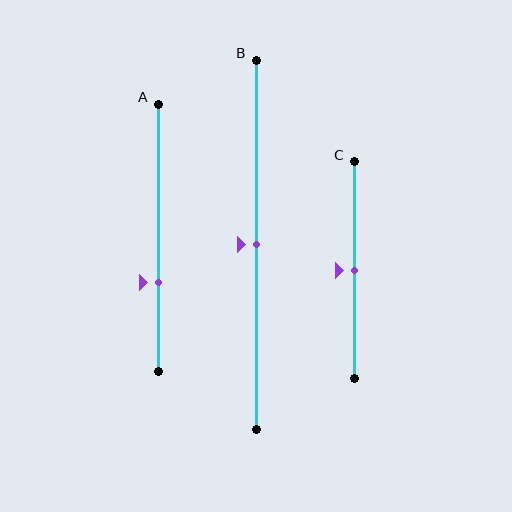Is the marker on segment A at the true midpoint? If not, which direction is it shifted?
No, the marker on segment A is shifted downward by about 17% of the segment length.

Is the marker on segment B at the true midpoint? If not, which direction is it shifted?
Yes, the marker on segment B is at the true midpoint.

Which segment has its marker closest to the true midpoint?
Segment B has its marker closest to the true midpoint.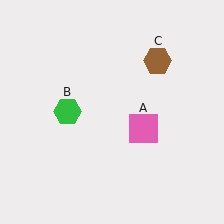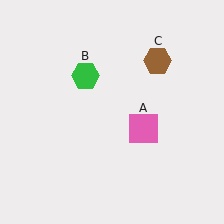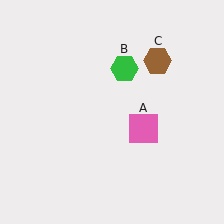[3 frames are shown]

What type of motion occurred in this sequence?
The green hexagon (object B) rotated clockwise around the center of the scene.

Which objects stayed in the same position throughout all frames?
Pink square (object A) and brown hexagon (object C) remained stationary.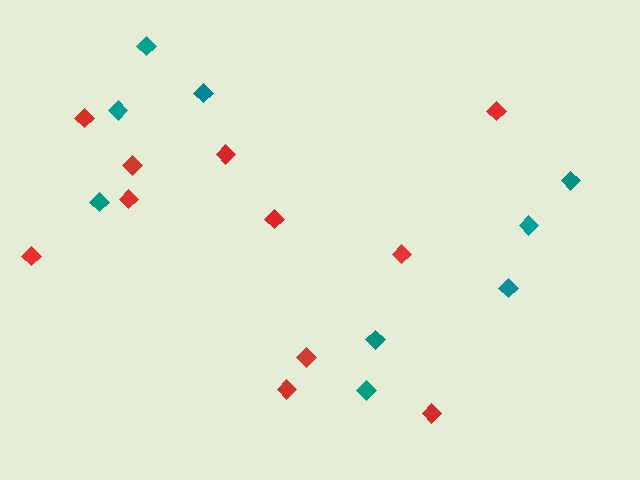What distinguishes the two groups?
There are 2 groups: one group of teal diamonds (9) and one group of red diamonds (11).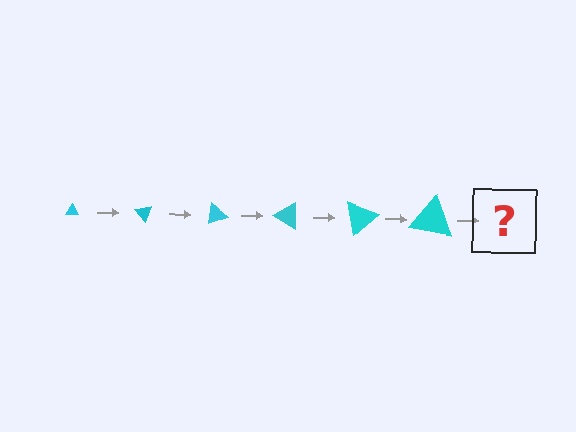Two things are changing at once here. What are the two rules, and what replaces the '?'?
The two rules are that the triangle grows larger each step and it rotates 50 degrees each step. The '?' should be a triangle, larger than the previous one and rotated 300 degrees from the start.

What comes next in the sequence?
The next element should be a triangle, larger than the previous one and rotated 300 degrees from the start.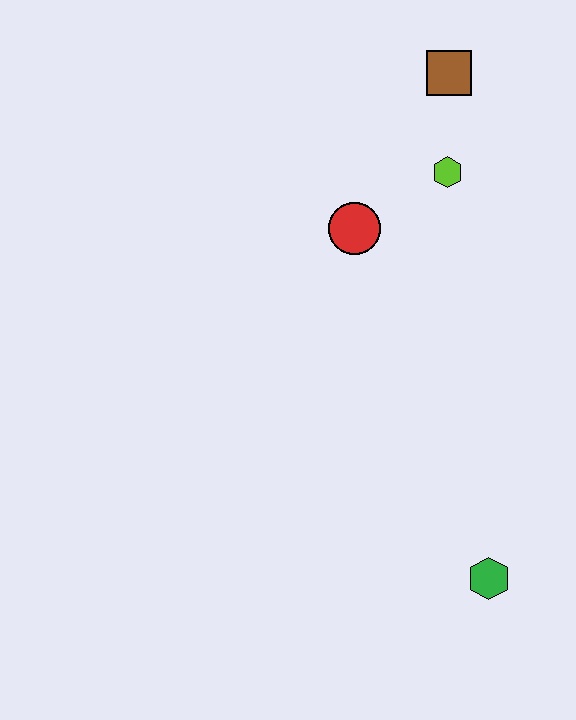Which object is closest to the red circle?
The lime hexagon is closest to the red circle.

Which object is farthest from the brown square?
The green hexagon is farthest from the brown square.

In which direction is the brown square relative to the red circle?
The brown square is above the red circle.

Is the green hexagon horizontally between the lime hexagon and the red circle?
No